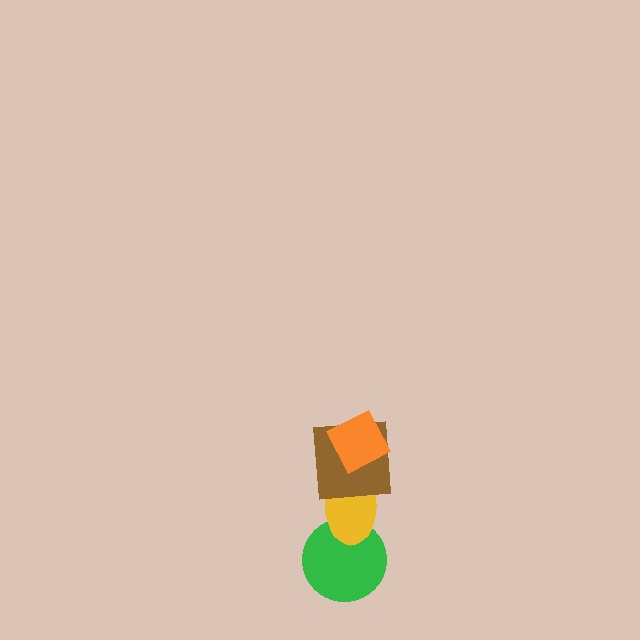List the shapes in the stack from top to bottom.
From top to bottom: the orange diamond, the brown square, the yellow ellipse, the green circle.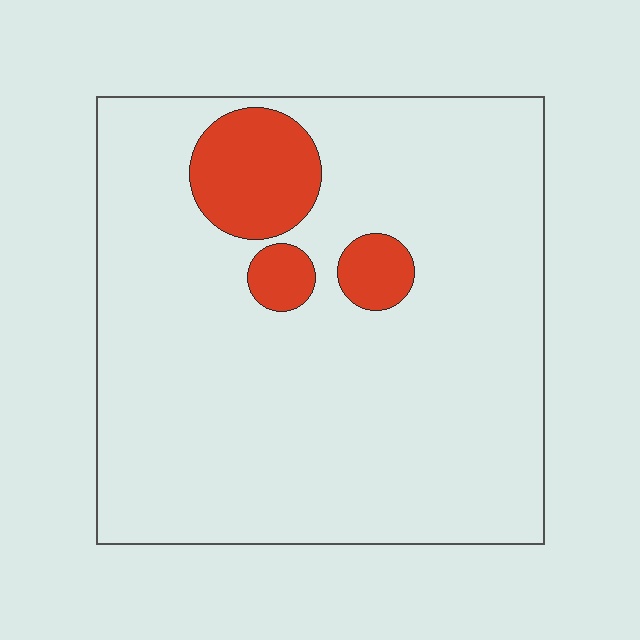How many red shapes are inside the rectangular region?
3.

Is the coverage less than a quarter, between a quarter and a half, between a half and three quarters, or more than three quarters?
Less than a quarter.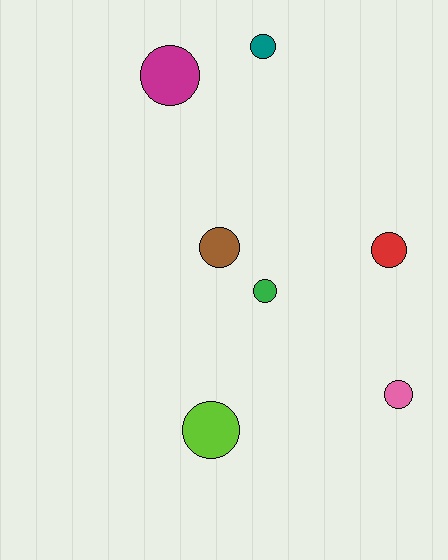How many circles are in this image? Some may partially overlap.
There are 7 circles.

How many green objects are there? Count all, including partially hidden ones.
There is 1 green object.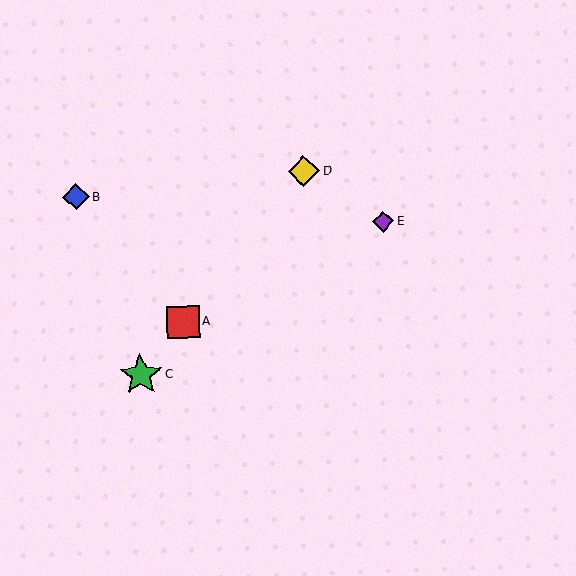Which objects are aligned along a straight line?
Objects A, C, D are aligned along a straight line.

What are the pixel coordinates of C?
Object C is at (141, 375).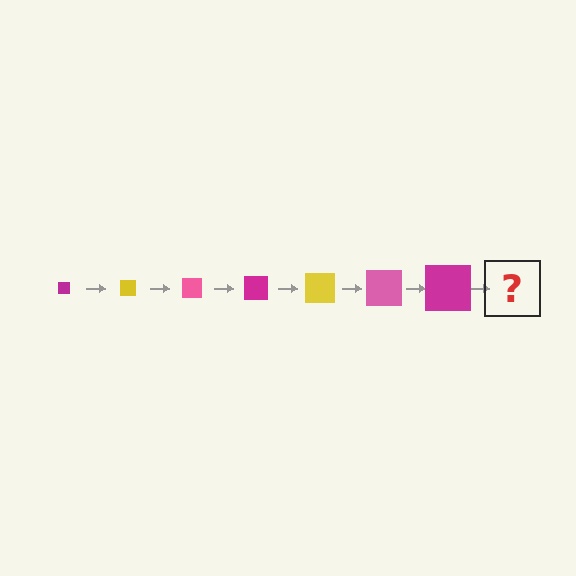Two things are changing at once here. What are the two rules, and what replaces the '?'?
The two rules are that the square grows larger each step and the color cycles through magenta, yellow, and pink. The '?' should be a yellow square, larger than the previous one.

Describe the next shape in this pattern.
It should be a yellow square, larger than the previous one.